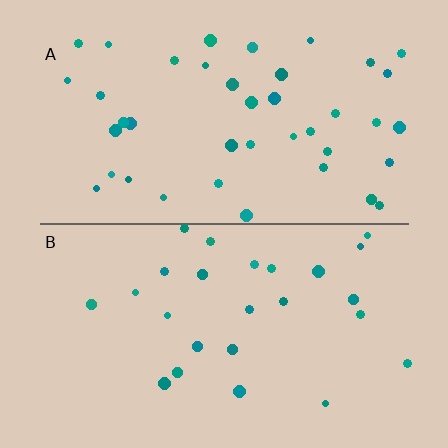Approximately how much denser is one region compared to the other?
Approximately 1.6× — region A over region B.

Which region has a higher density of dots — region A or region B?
A (the top).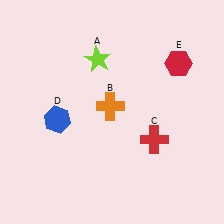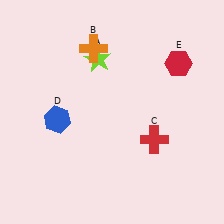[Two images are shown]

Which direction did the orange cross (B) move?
The orange cross (B) moved up.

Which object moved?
The orange cross (B) moved up.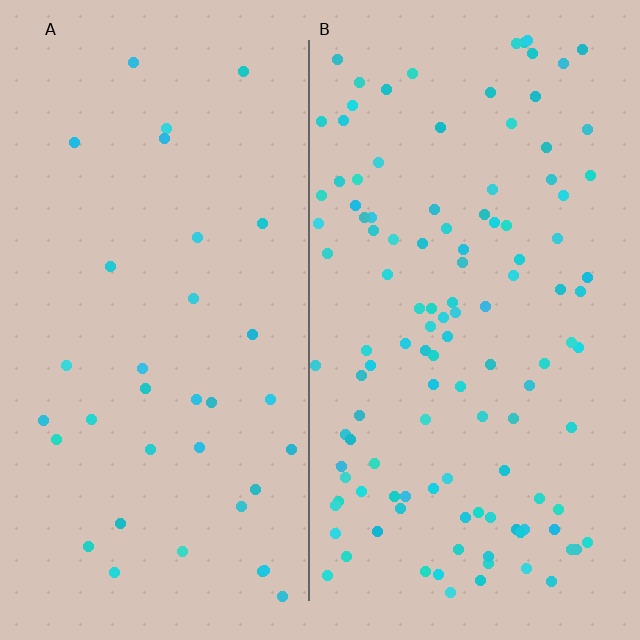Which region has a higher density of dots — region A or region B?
B (the right).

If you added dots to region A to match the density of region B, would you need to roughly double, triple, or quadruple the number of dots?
Approximately triple.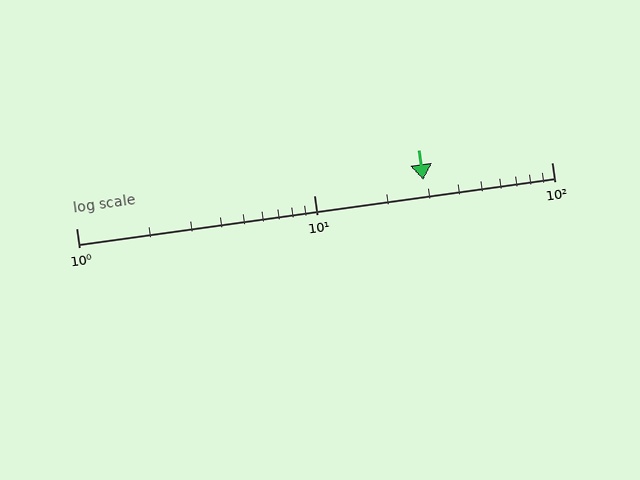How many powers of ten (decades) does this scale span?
The scale spans 2 decades, from 1 to 100.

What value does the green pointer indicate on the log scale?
The pointer indicates approximately 29.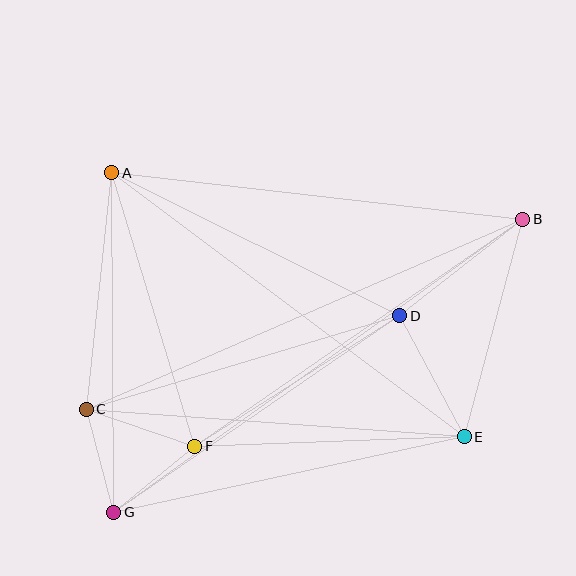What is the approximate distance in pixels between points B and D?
The distance between B and D is approximately 156 pixels.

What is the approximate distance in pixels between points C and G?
The distance between C and G is approximately 107 pixels.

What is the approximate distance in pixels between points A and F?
The distance between A and F is approximately 286 pixels.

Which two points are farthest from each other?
Points B and G are farthest from each other.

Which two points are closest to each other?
Points F and G are closest to each other.